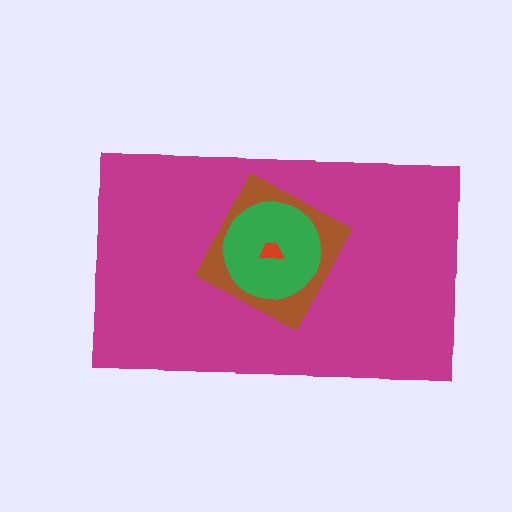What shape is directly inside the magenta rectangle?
The brown diamond.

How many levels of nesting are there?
4.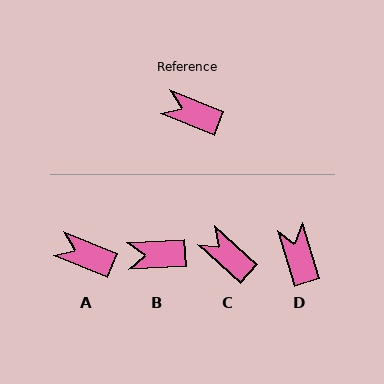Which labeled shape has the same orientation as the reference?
A.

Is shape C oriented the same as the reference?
No, it is off by about 20 degrees.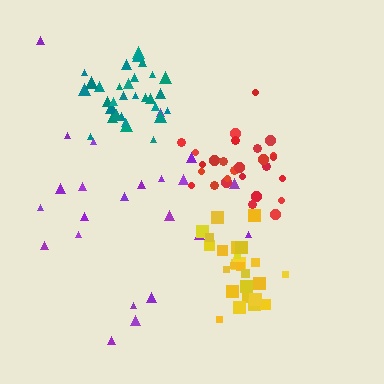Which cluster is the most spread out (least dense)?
Purple.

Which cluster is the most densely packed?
Teal.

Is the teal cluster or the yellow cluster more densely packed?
Teal.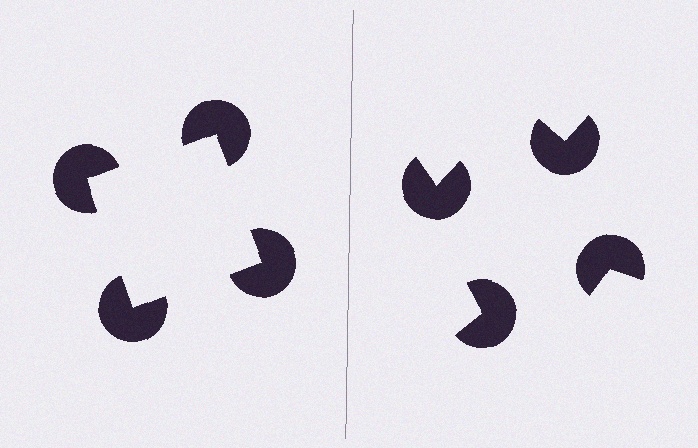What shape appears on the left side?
An illusory square.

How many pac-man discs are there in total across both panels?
8 — 4 on each side.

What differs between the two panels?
The pac-man discs are positioned identically on both sides; only the wedge orientations differ. On the left they align to a square; on the right they are misaligned.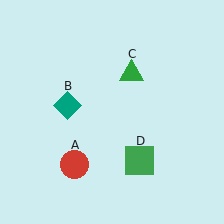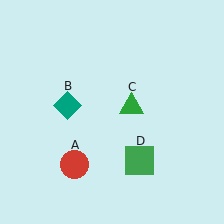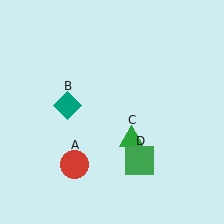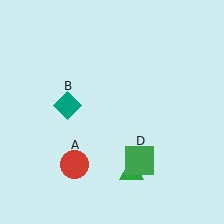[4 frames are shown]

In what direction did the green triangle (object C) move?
The green triangle (object C) moved down.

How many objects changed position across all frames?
1 object changed position: green triangle (object C).